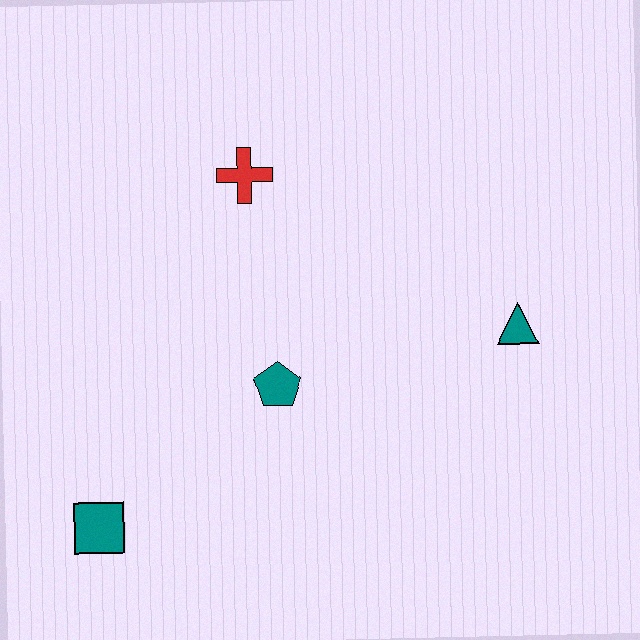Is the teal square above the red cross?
No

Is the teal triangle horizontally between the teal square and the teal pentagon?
No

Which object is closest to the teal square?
The teal pentagon is closest to the teal square.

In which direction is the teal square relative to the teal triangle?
The teal square is to the left of the teal triangle.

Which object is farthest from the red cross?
The teal square is farthest from the red cross.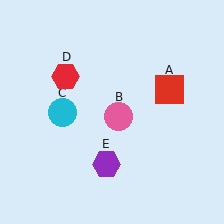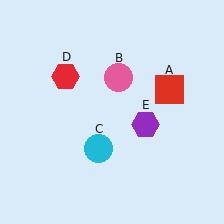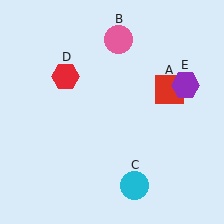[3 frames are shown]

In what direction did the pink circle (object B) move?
The pink circle (object B) moved up.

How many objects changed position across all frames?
3 objects changed position: pink circle (object B), cyan circle (object C), purple hexagon (object E).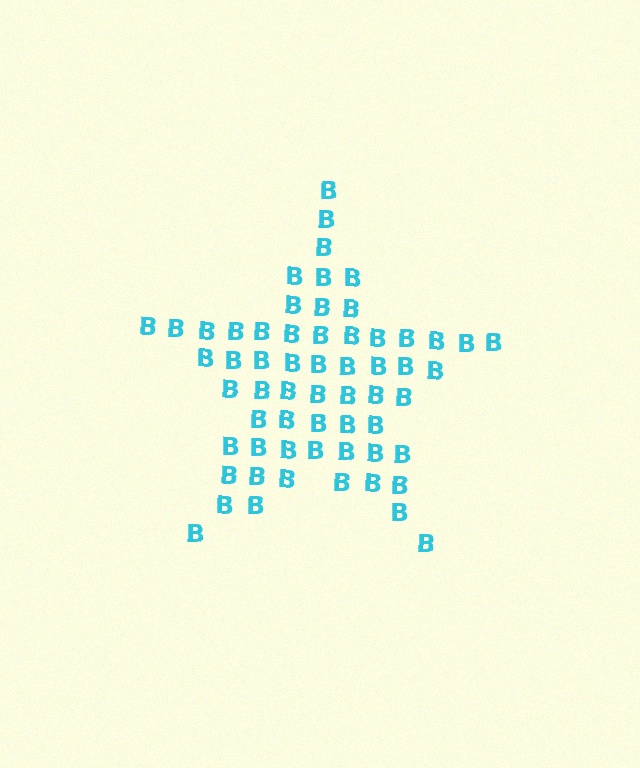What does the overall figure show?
The overall figure shows a star.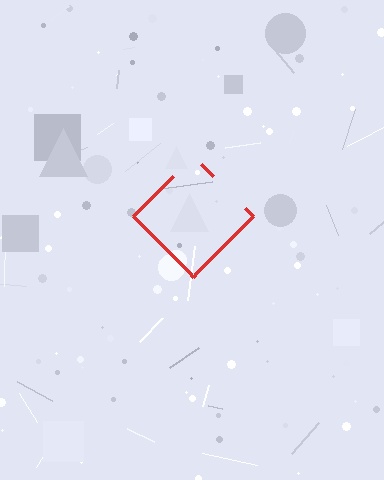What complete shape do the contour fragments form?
The contour fragments form a diamond.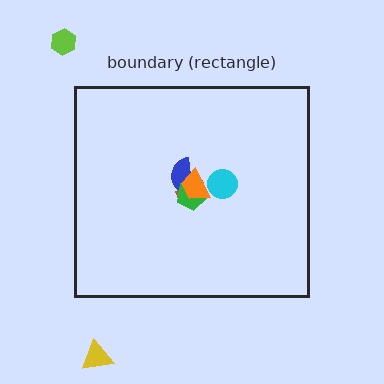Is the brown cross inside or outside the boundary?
Inside.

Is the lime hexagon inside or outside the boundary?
Outside.